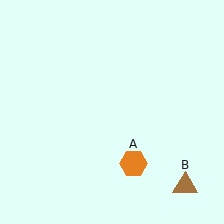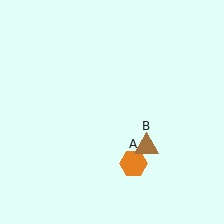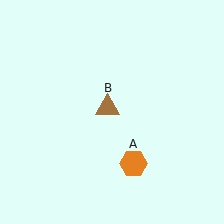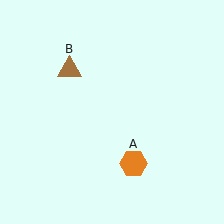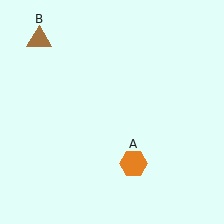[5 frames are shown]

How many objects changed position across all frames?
1 object changed position: brown triangle (object B).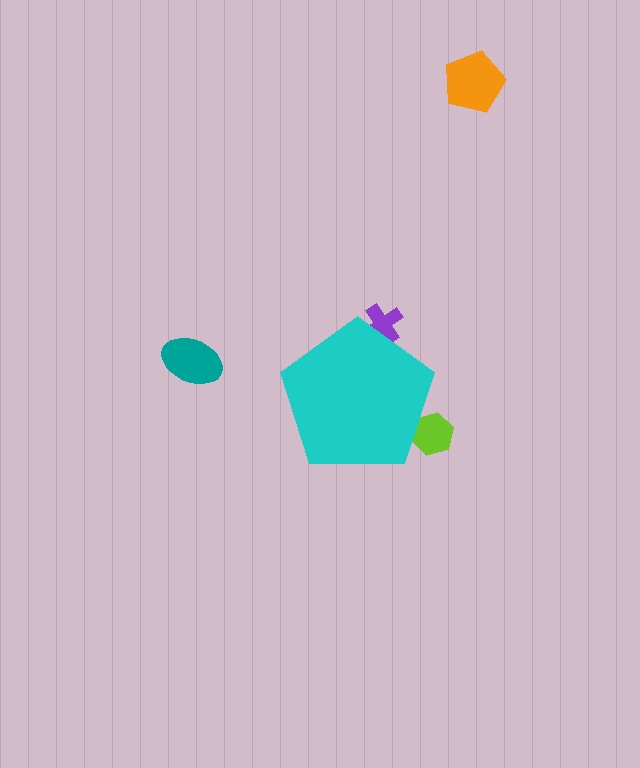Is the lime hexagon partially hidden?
Yes, the lime hexagon is partially hidden behind the cyan pentagon.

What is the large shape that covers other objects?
A cyan pentagon.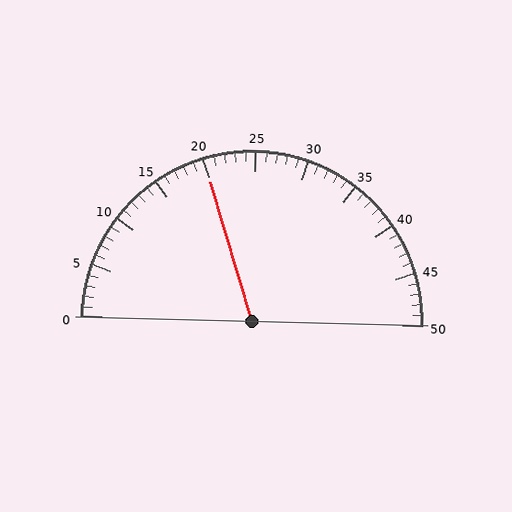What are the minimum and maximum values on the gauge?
The gauge ranges from 0 to 50.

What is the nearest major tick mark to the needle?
The nearest major tick mark is 20.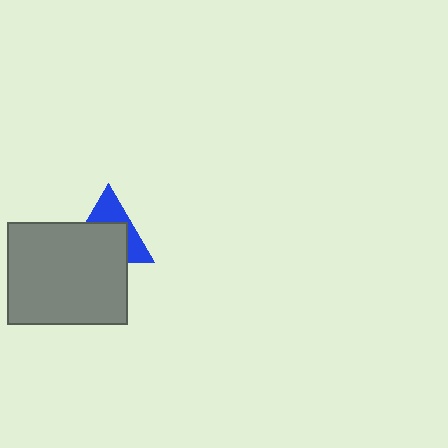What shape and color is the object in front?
The object in front is a gray rectangle.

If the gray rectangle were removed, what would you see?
You would see the complete blue triangle.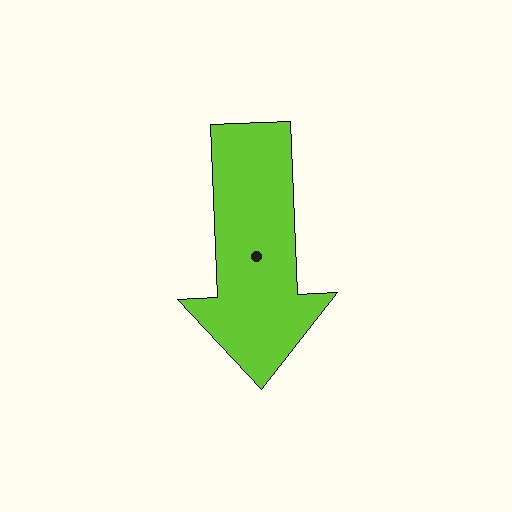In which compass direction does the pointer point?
South.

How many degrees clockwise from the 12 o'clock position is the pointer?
Approximately 177 degrees.